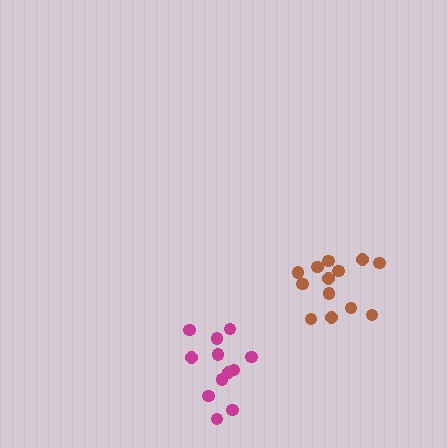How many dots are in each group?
Group 1: 13 dots, Group 2: 12 dots (25 total).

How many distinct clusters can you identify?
There are 2 distinct clusters.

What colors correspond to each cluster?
The clusters are colored: brown, magenta.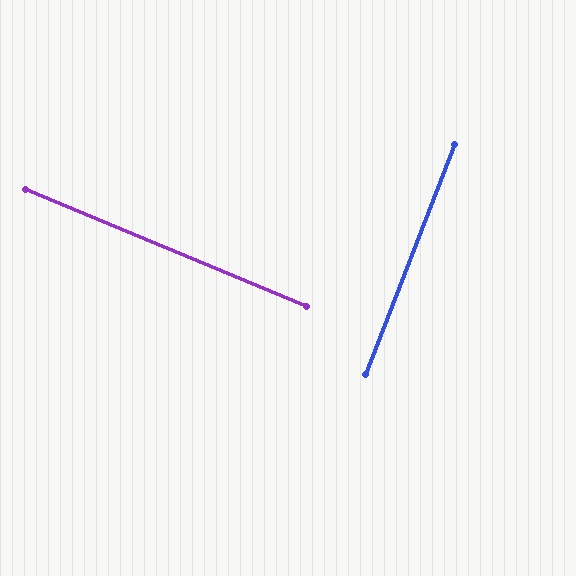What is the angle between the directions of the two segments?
Approximately 89 degrees.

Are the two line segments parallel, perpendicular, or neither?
Perpendicular — they meet at approximately 89°.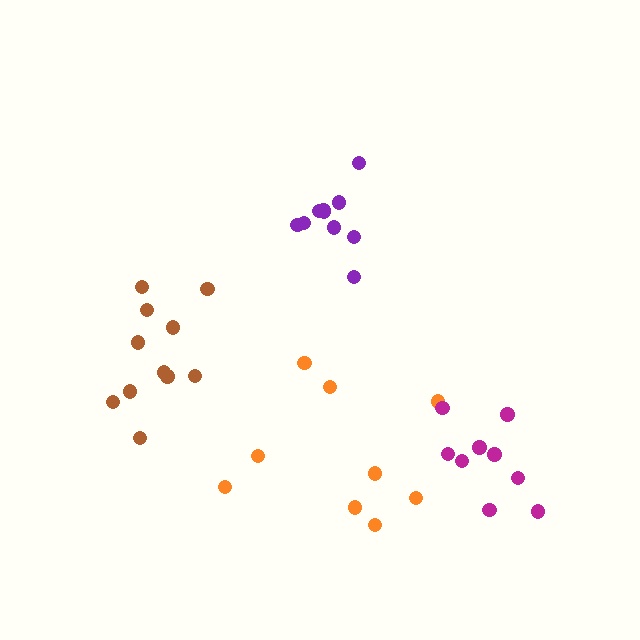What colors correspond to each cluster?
The clusters are colored: orange, magenta, brown, purple.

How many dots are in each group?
Group 1: 9 dots, Group 2: 9 dots, Group 3: 11 dots, Group 4: 10 dots (39 total).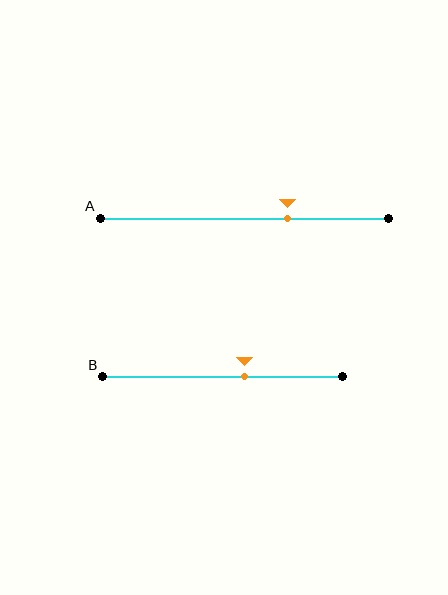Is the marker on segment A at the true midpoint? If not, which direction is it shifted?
No, the marker on segment A is shifted to the right by about 15% of the segment length.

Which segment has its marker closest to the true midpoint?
Segment B has its marker closest to the true midpoint.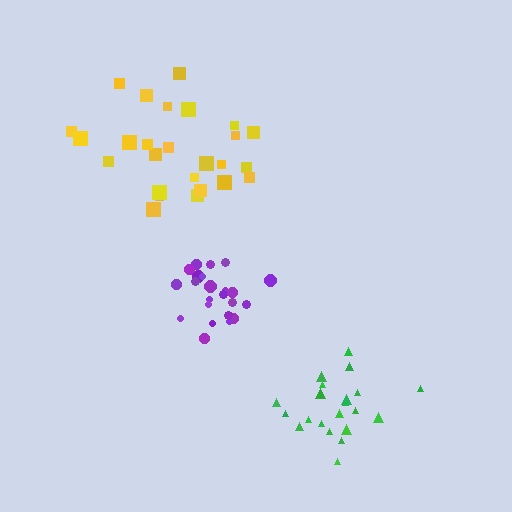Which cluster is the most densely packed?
Purple.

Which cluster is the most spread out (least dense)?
Yellow.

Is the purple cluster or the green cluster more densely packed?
Purple.